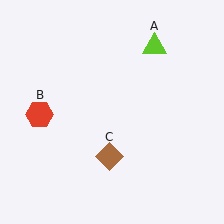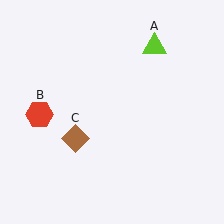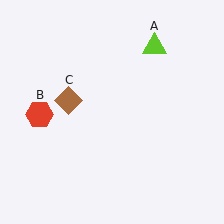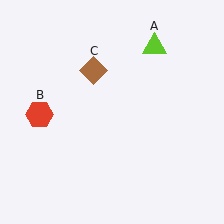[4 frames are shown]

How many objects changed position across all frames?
1 object changed position: brown diamond (object C).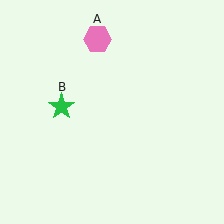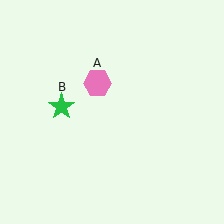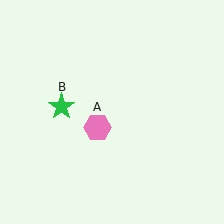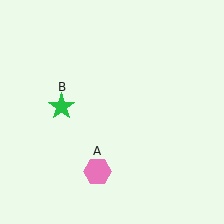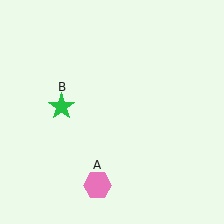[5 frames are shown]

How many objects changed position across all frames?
1 object changed position: pink hexagon (object A).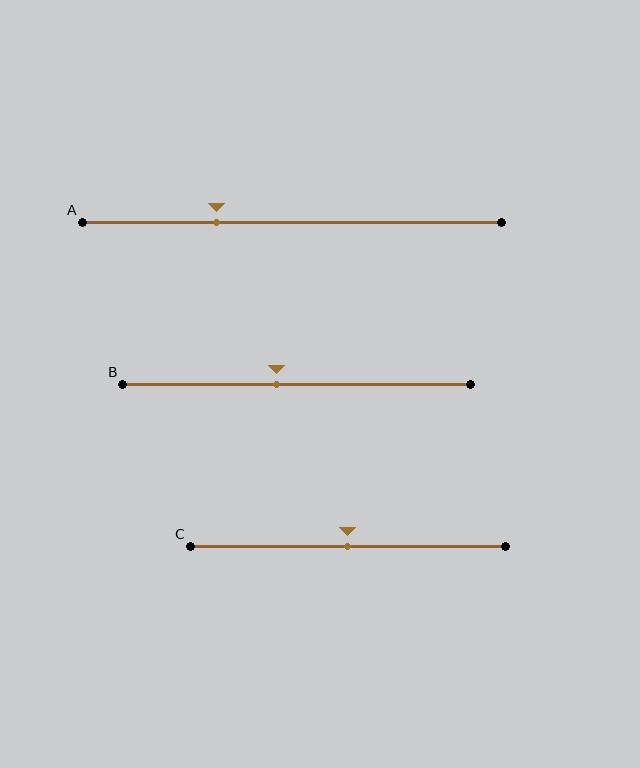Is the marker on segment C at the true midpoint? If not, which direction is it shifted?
Yes, the marker on segment C is at the true midpoint.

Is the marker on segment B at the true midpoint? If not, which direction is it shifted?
No, the marker on segment B is shifted to the left by about 6% of the segment length.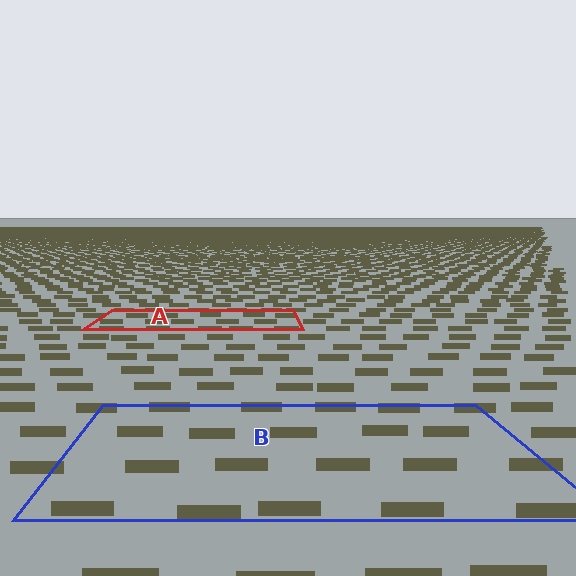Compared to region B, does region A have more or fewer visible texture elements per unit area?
Region A has more texture elements per unit area — they are packed more densely because it is farther away.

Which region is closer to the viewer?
Region B is closer. The texture elements there are larger and more spread out.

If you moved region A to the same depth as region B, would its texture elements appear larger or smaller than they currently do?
They would appear larger. At a closer depth, the same texture elements are projected at a bigger on-screen size.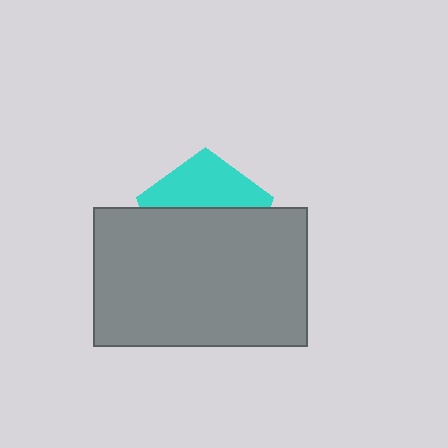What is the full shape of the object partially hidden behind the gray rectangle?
The partially hidden object is a cyan pentagon.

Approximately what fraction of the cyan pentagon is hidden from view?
Roughly 61% of the cyan pentagon is hidden behind the gray rectangle.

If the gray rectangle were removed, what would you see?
You would see the complete cyan pentagon.